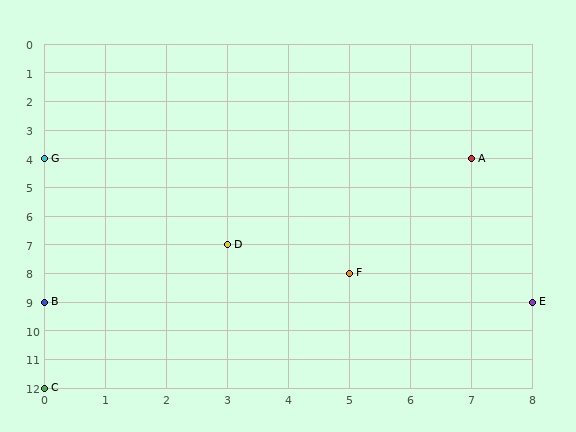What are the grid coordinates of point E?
Point E is at grid coordinates (8, 9).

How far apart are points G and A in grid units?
Points G and A are 7 columns apart.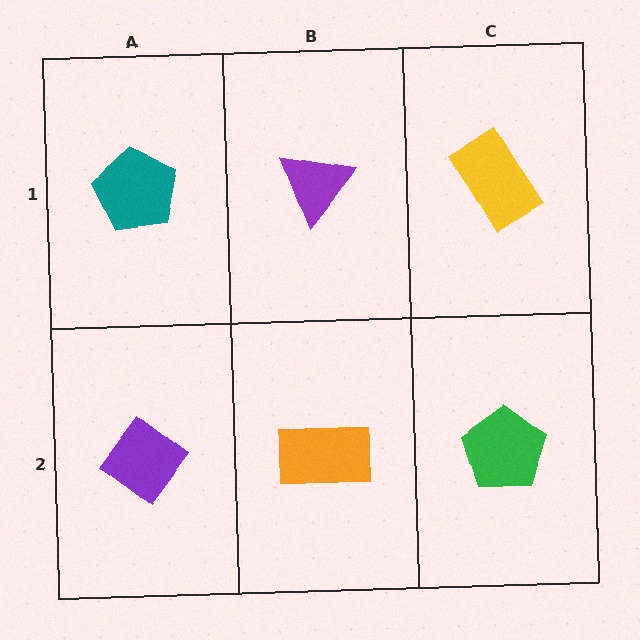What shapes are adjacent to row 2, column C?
A yellow rectangle (row 1, column C), an orange rectangle (row 2, column B).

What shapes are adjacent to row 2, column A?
A teal pentagon (row 1, column A), an orange rectangle (row 2, column B).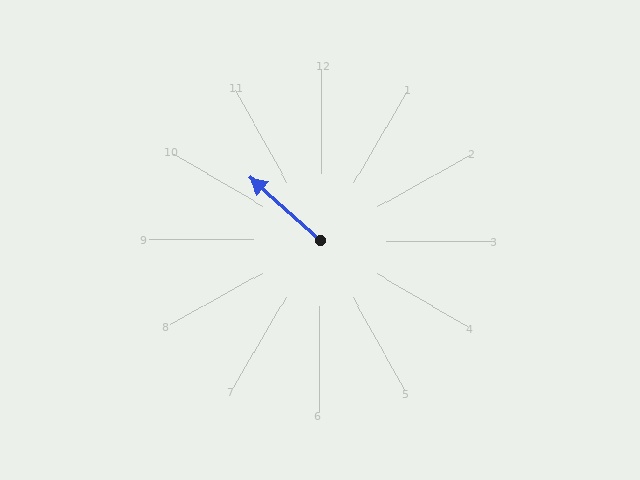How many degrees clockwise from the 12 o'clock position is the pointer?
Approximately 312 degrees.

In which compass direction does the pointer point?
Northwest.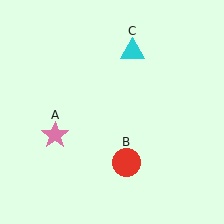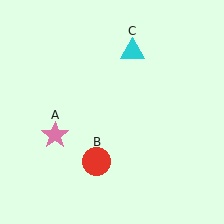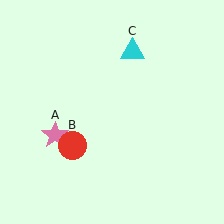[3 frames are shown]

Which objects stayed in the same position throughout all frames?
Pink star (object A) and cyan triangle (object C) remained stationary.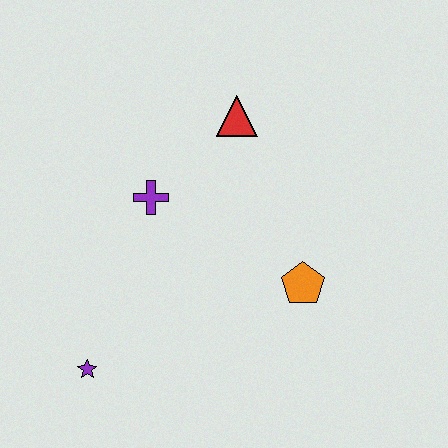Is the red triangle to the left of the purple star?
No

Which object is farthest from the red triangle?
The purple star is farthest from the red triangle.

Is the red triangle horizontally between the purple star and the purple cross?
No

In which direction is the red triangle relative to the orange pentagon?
The red triangle is above the orange pentagon.